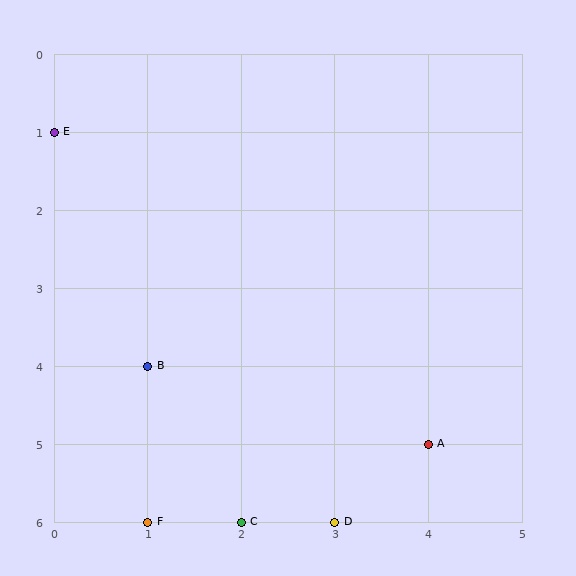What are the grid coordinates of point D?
Point D is at grid coordinates (3, 6).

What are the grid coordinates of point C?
Point C is at grid coordinates (2, 6).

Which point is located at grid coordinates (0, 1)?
Point E is at (0, 1).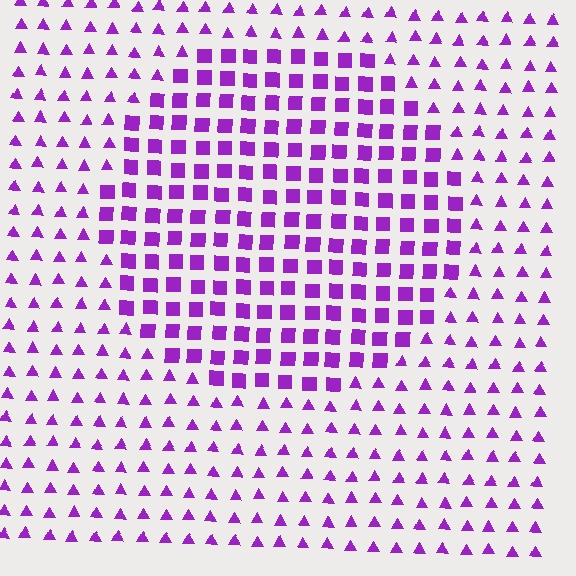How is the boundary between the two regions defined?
The boundary is defined by a change in element shape: squares inside vs. triangles outside. All elements share the same color and spacing.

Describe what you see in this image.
The image is filled with small purple elements arranged in a uniform grid. A circle-shaped region contains squares, while the surrounding area contains triangles. The boundary is defined purely by the change in element shape.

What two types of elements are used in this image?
The image uses squares inside the circle region and triangles outside it.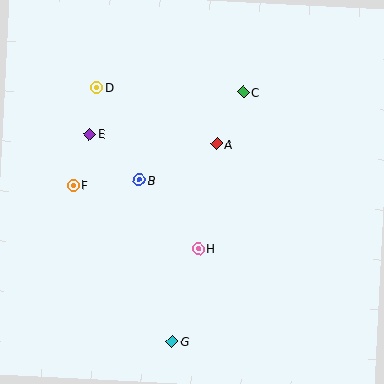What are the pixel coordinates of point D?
Point D is at (97, 87).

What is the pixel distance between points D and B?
The distance between D and B is 102 pixels.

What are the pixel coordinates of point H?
Point H is at (199, 249).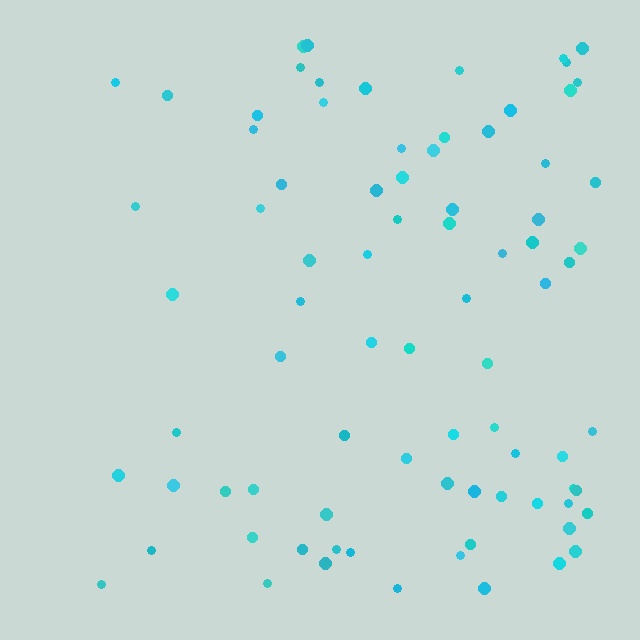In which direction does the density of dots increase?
From left to right, with the right side densest.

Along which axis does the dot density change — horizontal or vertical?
Horizontal.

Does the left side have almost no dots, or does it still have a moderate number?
Still a moderate number, just noticeably fewer than the right.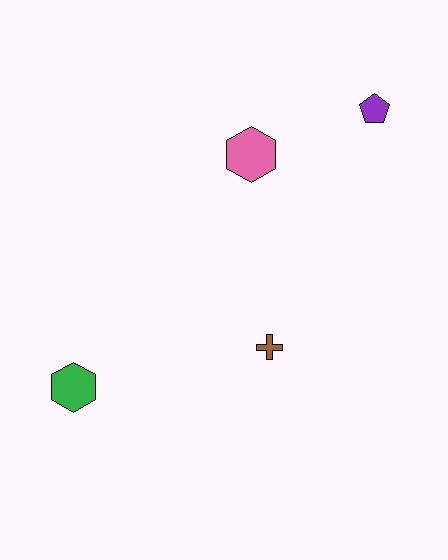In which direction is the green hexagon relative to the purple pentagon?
The green hexagon is to the left of the purple pentagon.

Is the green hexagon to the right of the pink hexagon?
No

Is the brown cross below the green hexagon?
No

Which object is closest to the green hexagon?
The brown cross is closest to the green hexagon.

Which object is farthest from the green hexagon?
The purple pentagon is farthest from the green hexagon.